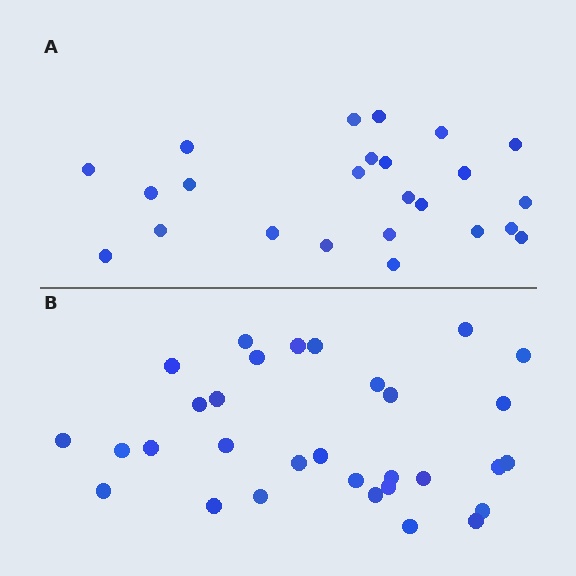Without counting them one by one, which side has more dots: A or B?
Region B (the bottom region) has more dots.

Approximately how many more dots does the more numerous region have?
Region B has roughly 8 or so more dots than region A.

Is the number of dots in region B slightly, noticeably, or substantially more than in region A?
Region B has noticeably more, but not dramatically so. The ratio is roughly 1.3 to 1.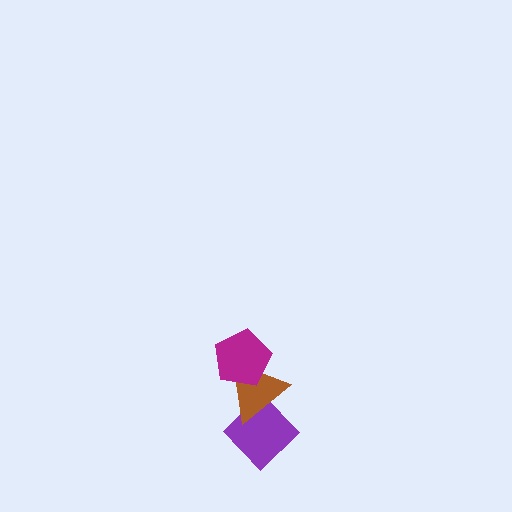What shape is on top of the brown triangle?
The magenta pentagon is on top of the brown triangle.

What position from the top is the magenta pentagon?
The magenta pentagon is 1st from the top.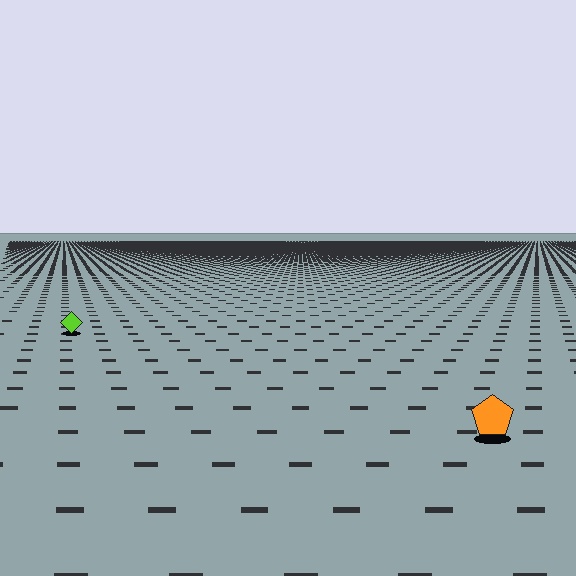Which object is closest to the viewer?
The orange pentagon is closest. The texture marks near it are larger and more spread out.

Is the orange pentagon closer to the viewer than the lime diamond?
Yes. The orange pentagon is closer — you can tell from the texture gradient: the ground texture is coarser near it.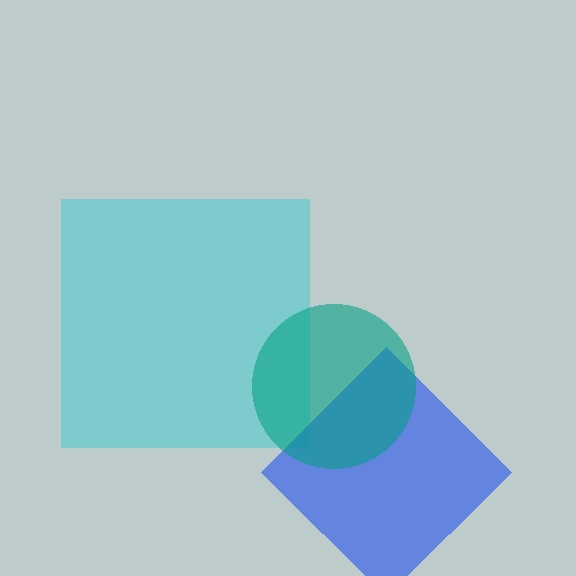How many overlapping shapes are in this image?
There are 3 overlapping shapes in the image.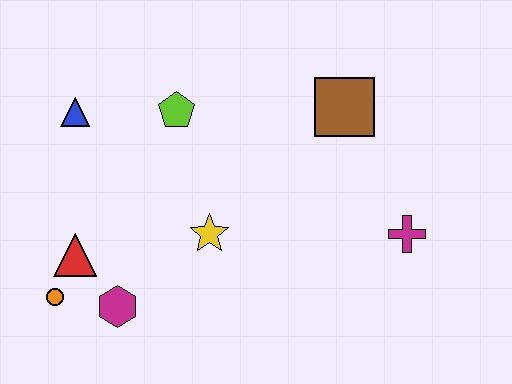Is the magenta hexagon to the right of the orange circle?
Yes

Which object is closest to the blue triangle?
The lime pentagon is closest to the blue triangle.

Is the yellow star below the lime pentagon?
Yes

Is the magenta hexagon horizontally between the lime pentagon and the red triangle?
Yes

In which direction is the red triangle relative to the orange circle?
The red triangle is above the orange circle.